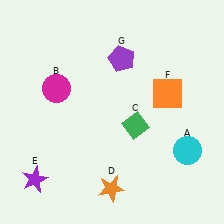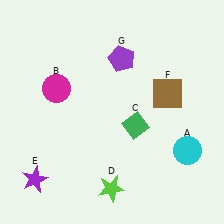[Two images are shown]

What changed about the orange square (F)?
In Image 1, F is orange. In Image 2, it changed to brown.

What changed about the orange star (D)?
In Image 1, D is orange. In Image 2, it changed to lime.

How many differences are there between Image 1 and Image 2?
There are 2 differences between the two images.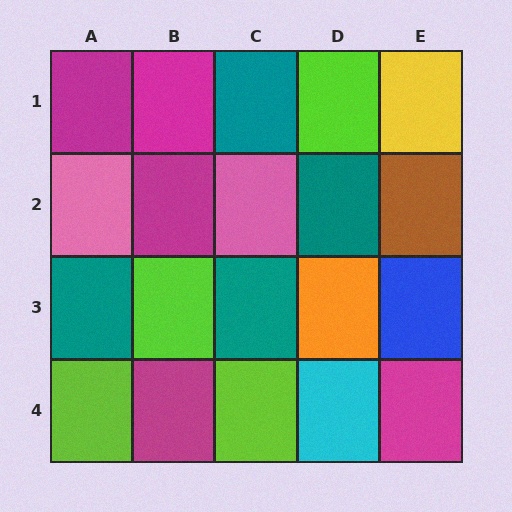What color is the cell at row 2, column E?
Brown.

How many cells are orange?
1 cell is orange.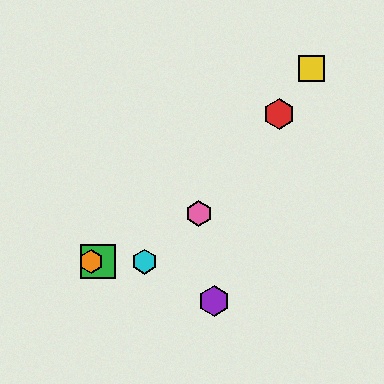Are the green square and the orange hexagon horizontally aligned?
Yes, both are at y≈262.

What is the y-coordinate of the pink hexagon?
The pink hexagon is at y≈213.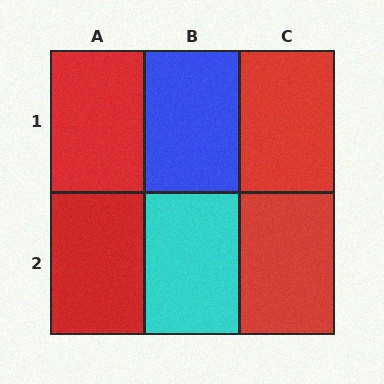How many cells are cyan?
1 cell is cyan.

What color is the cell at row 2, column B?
Cyan.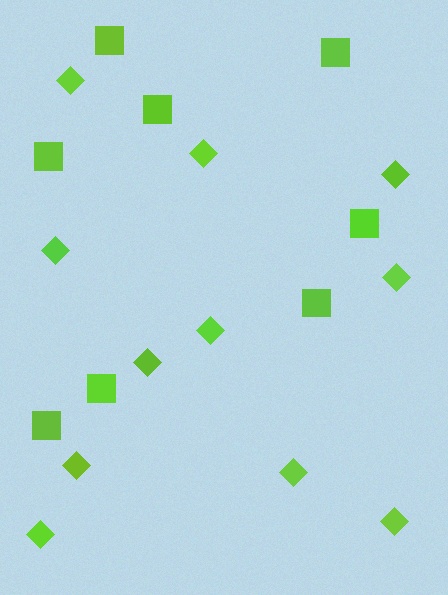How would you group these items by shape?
There are 2 groups: one group of diamonds (11) and one group of squares (8).